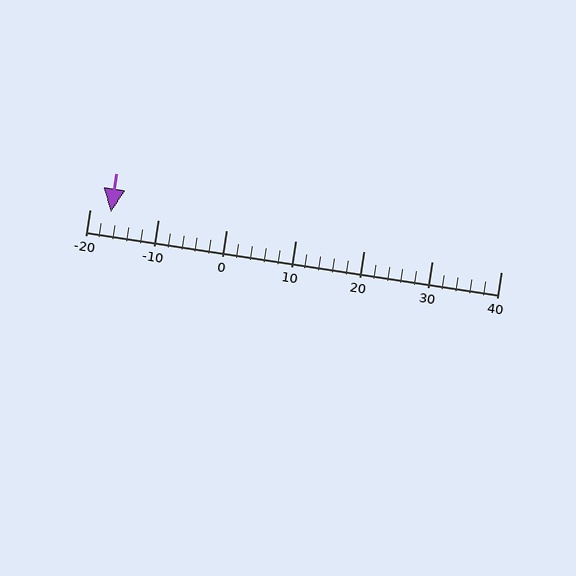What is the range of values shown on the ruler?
The ruler shows values from -20 to 40.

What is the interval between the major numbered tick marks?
The major tick marks are spaced 10 units apart.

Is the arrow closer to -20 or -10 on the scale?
The arrow is closer to -20.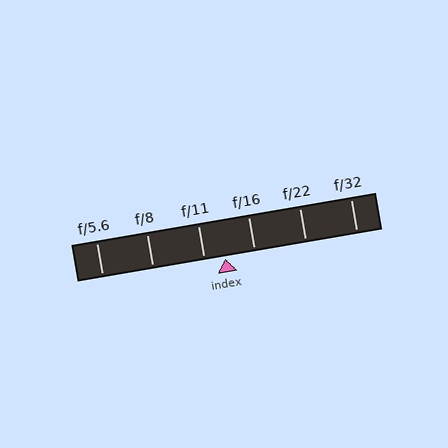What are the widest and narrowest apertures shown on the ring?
The widest aperture shown is f/5.6 and the narrowest is f/32.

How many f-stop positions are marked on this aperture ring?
There are 6 f-stop positions marked.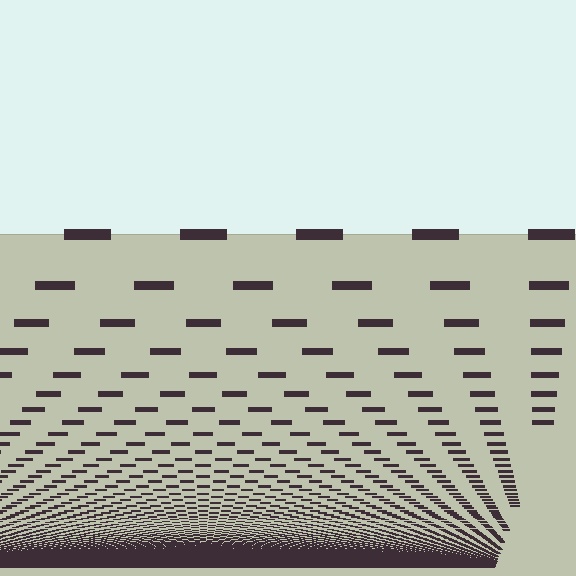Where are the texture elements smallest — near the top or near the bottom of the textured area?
Near the bottom.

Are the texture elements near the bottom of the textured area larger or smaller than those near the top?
Smaller. The gradient is inverted — elements near the bottom are smaller and denser.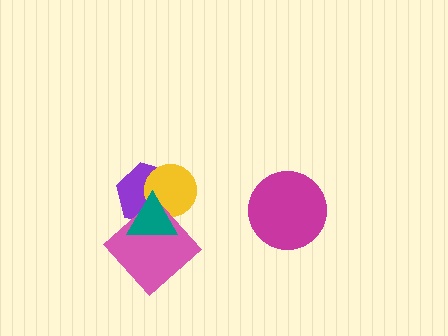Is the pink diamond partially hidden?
Yes, it is partially covered by another shape.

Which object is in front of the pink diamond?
The teal triangle is in front of the pink diamond.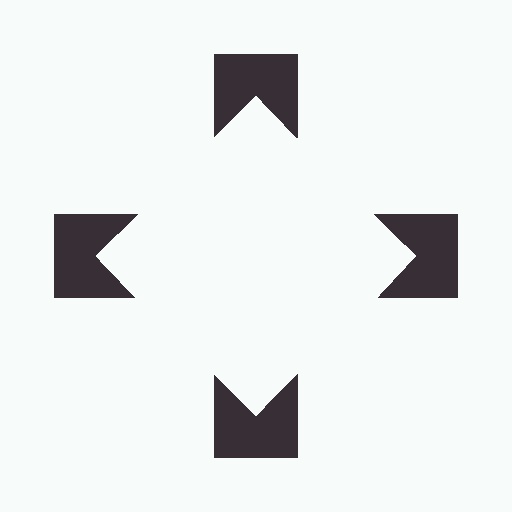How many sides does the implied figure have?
4 sides.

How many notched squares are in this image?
There are 4 — one at each vertex of the illusory square.